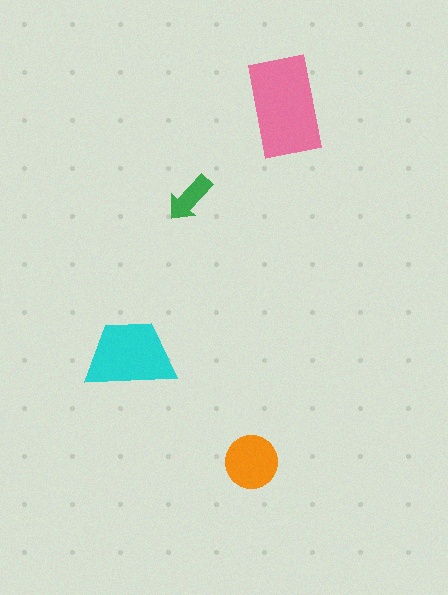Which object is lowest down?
The orange circle is bottommost.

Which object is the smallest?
The green arrow.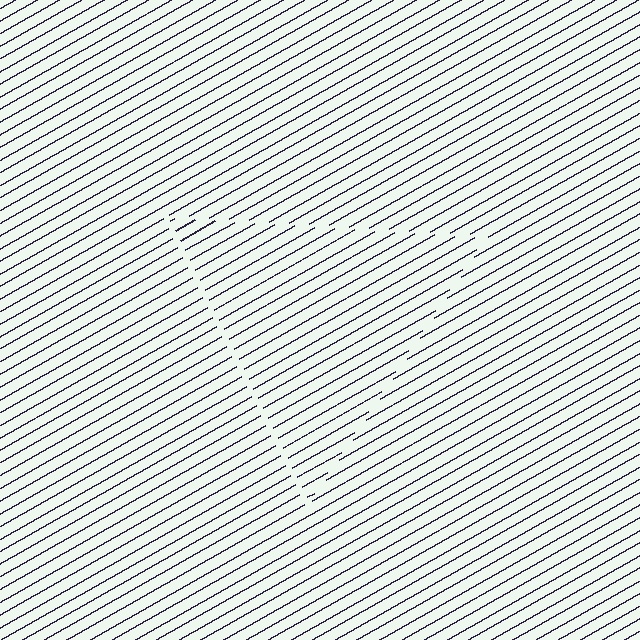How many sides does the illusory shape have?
3 sides — the line-ends trace a triangle.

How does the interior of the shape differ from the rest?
The interior of the shape contains the same grating, shifted by half a period — the contour is defined by the phase discontinuity where line-ends from the inner and outer gratings abut.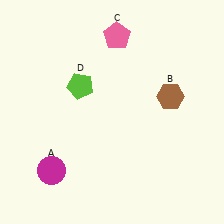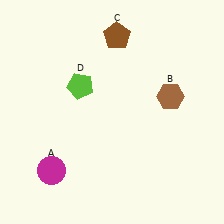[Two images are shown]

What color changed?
The pentagon (C) changed from pink in Image 1 to brown in Image 2.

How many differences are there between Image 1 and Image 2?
There is 1 difference between the two images.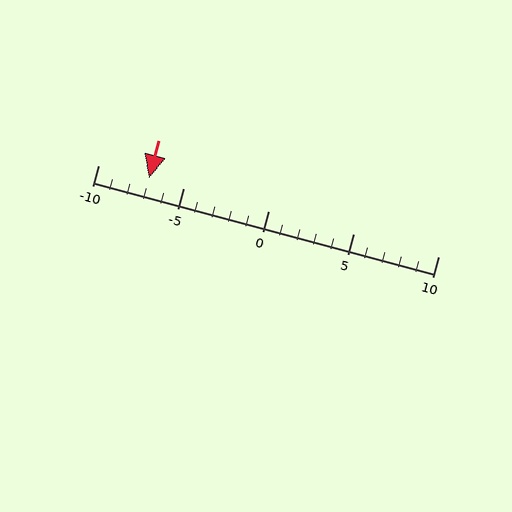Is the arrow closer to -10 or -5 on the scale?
The arrow is closer to -5.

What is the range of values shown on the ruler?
The ruler shows values from -10 to 10.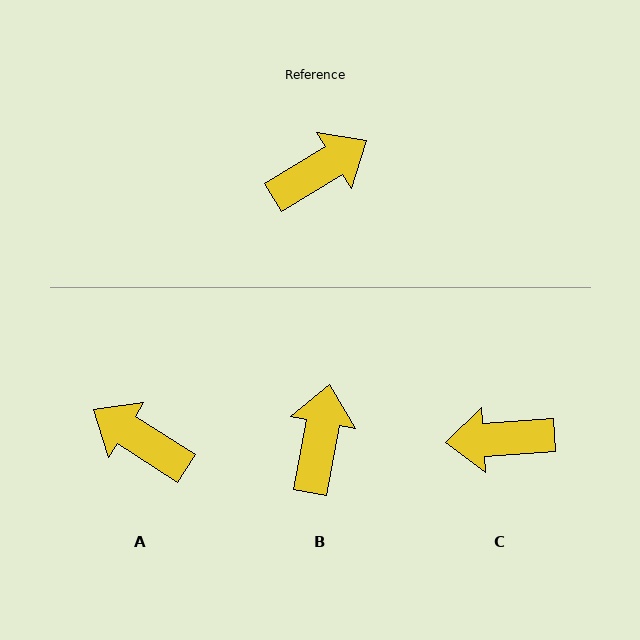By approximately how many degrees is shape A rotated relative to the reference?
Approximately 116 degrees counter-clockwise.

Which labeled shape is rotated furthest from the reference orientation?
C, about 153 degrees away.